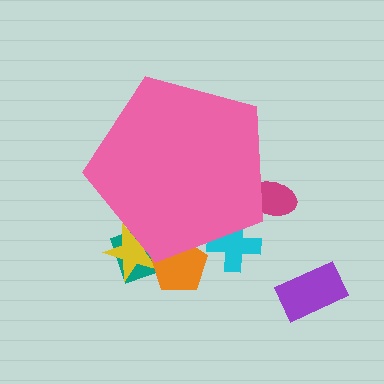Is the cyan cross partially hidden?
Yes, the cyan cross is partially hidden behind the pink pentagon.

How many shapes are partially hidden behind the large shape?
5 shapes are partially hidden.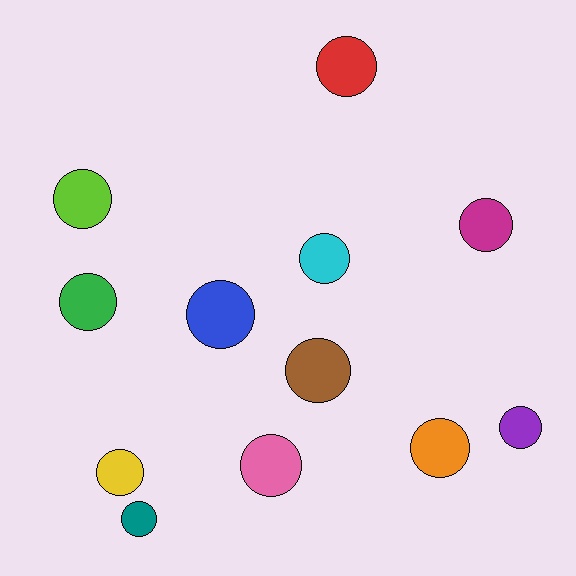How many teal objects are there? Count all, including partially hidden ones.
There is 1 teal object.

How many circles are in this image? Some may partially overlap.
There are 12 circles.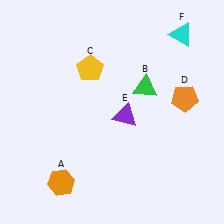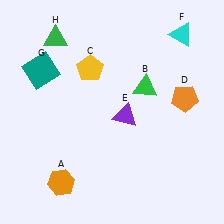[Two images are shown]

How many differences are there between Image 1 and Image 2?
There are 2 differences between the two images.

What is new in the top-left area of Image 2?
A green triangle (H) was added in the top-left area of Image 2.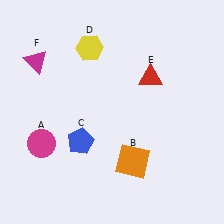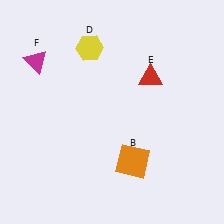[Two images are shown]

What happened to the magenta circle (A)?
The magenta circle (A) was removed in Image 2. It was in the bottom-left area of Image 1.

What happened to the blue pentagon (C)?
The blue pentagon (C) was removed in Image 2. It was in the bottom-left area of Image 1.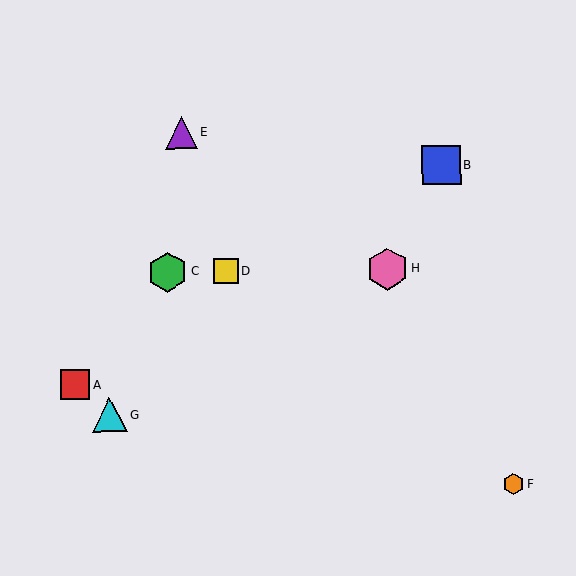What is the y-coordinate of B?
Object B is at y≈165.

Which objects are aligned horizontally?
Objects C, D, H are aligned horizontally.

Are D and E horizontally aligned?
No, D is at y≈271 and E is at y≈133.